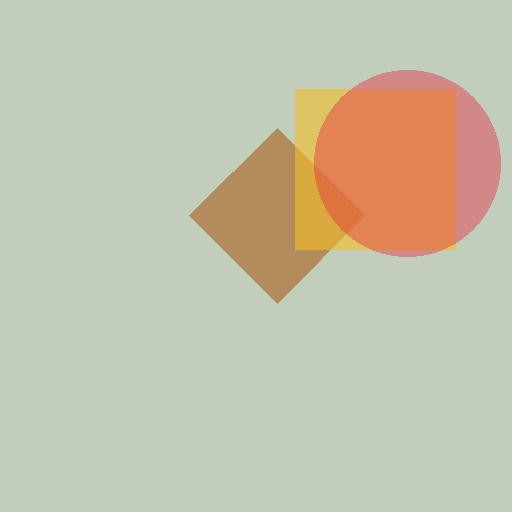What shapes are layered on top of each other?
The layered shapes are: a brown diamond, a yellow square, a red circle.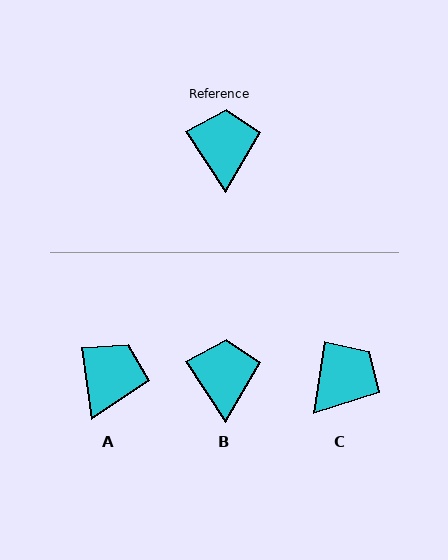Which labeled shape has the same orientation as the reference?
B.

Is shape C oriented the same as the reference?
No, it is off by about 42 degrees.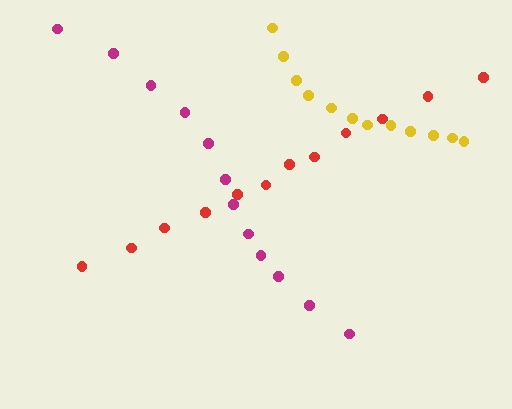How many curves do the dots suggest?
There are 3 distinct paths.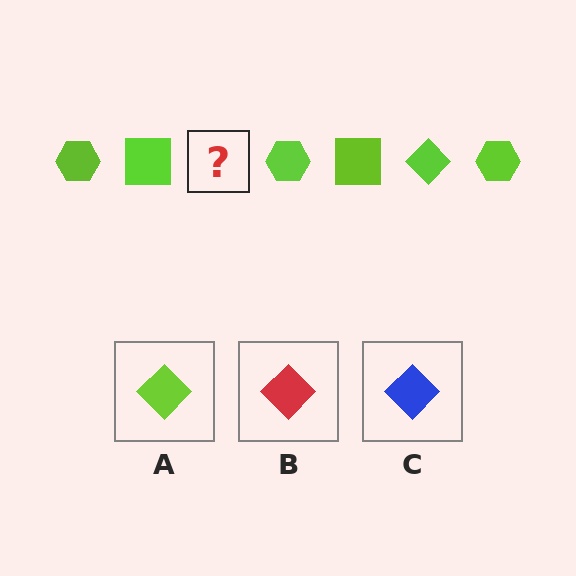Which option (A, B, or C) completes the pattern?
A.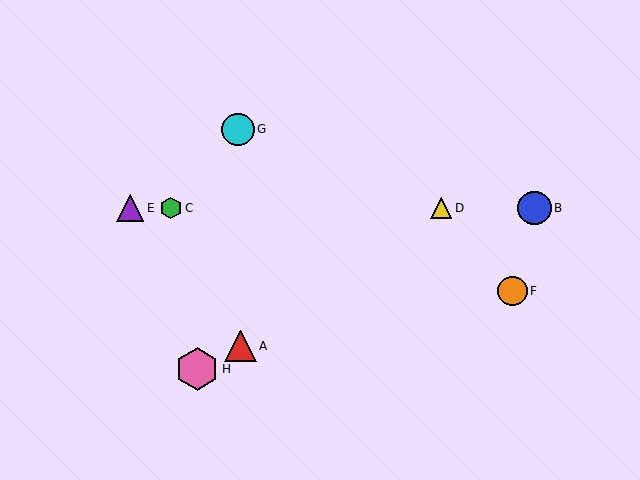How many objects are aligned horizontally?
4 objects (B, C, D, E) are aligned horizontally.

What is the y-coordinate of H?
Object H is at y≈369.